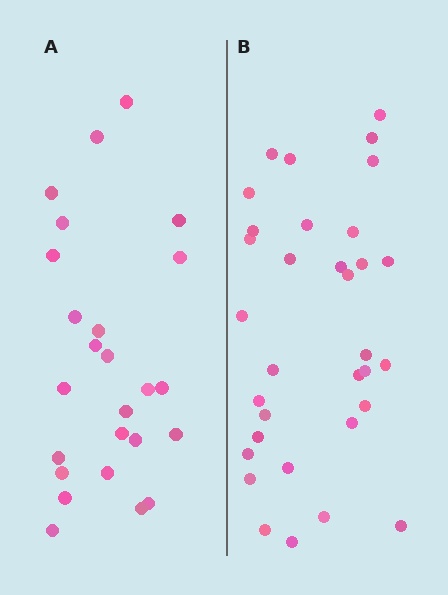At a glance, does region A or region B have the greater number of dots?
Region B (the right region) has more dots.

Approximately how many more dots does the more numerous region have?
Region B has roughly 8 or so more dots than region A.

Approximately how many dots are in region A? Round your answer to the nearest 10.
About 20 dots. (The exact count is 25, which rounds to 20.)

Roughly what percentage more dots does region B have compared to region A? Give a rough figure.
About 30% more.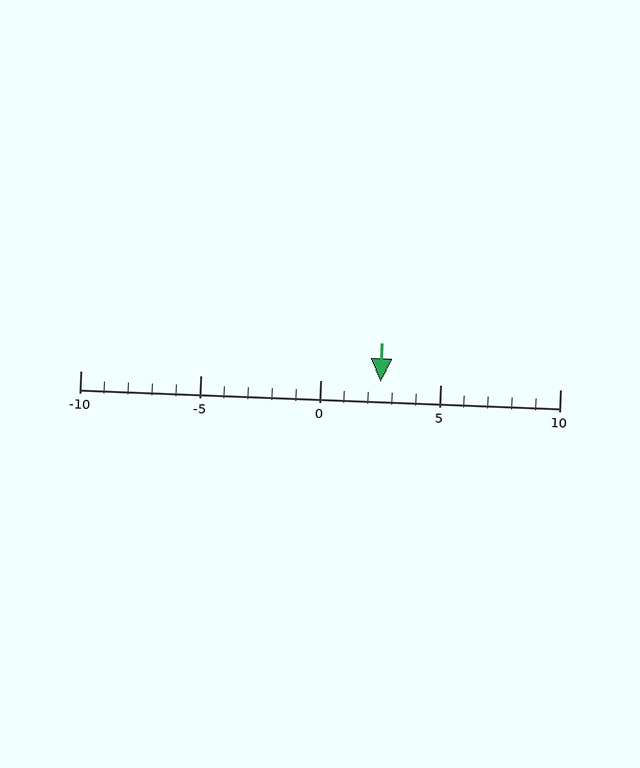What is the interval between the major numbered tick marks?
The major tick marks are spaced 5 units apart.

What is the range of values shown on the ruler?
The ruler shows values from -10 to 10.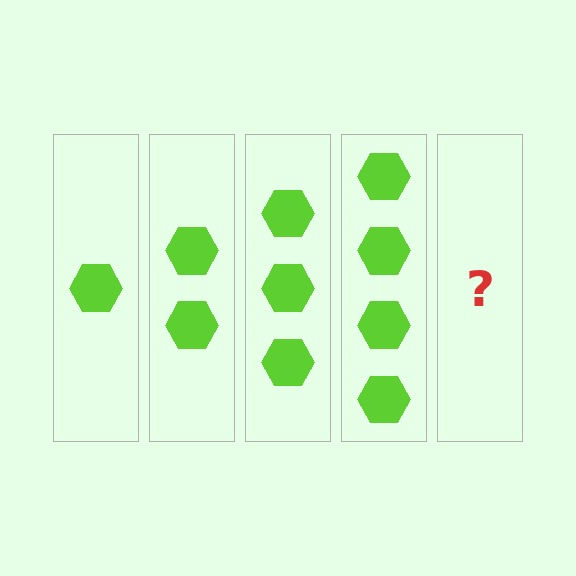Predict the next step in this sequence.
The next step is 5 hexagons.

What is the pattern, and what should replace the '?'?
The pattern is that each step adds one more hexagon. The '?' should be 5 hexagons.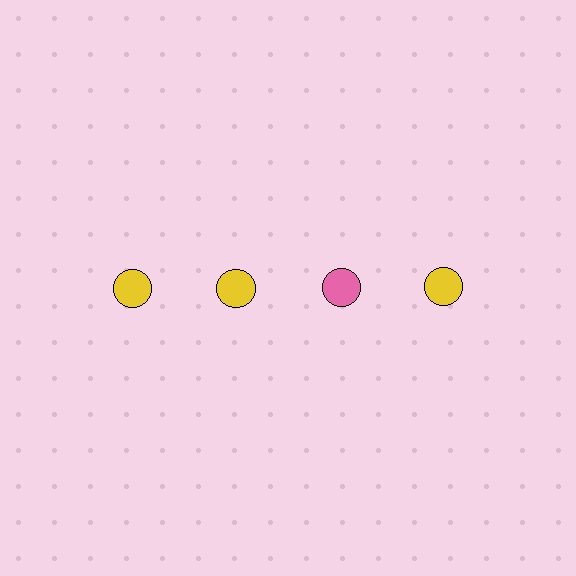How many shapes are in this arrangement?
There are 4 shapes arranged in a grid pattern.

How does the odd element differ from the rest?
It has a different color: pink instead of yellow.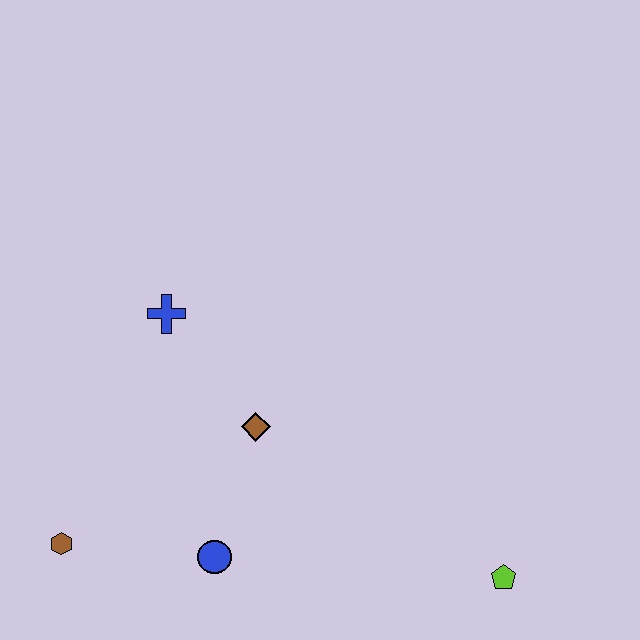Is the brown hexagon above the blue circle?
Yes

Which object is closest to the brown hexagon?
The blue circle is closest to the brown hexagon.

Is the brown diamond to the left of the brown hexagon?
No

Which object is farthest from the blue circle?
The lime pentagon is farthest from the blue circle.